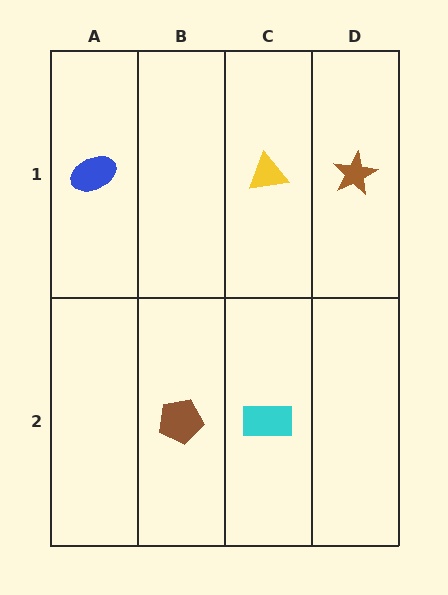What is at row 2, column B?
A brown pentagon.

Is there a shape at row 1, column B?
No, that cell is empty.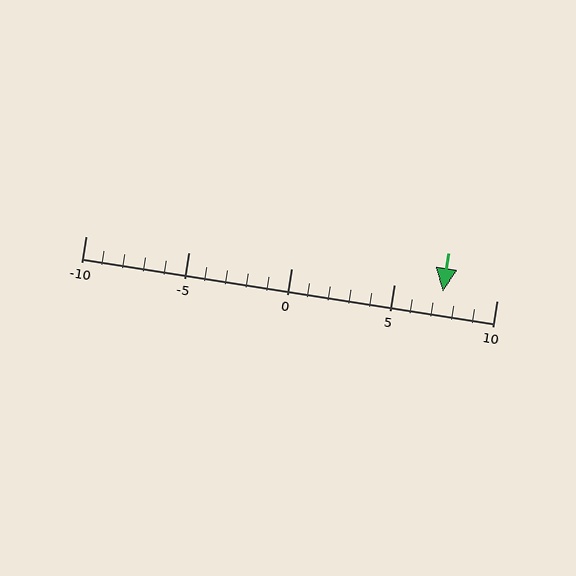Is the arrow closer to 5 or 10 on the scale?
The arrow is closer to 5.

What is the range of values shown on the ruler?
The ruler shows values from -10 to 10.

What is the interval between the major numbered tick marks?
The major tick marks are spaced 5 units apart.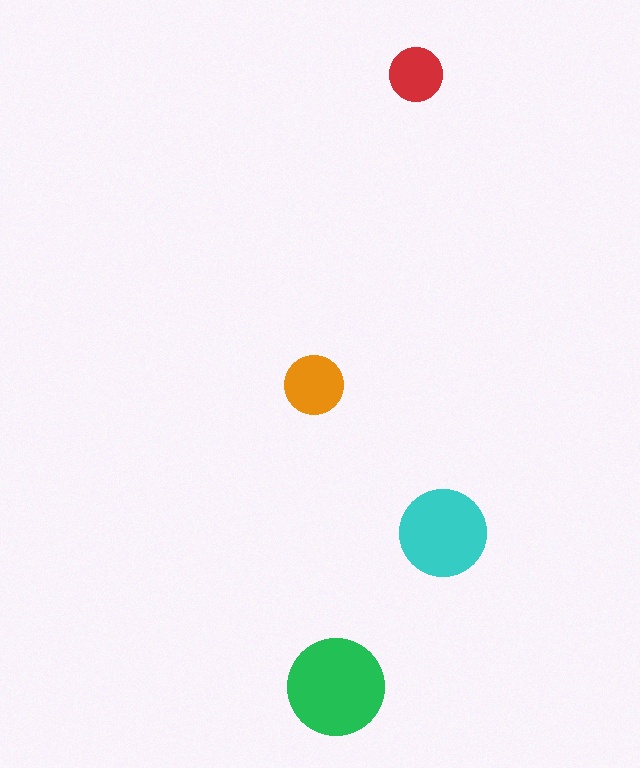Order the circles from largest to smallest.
the green one, the cyan one, the orange one, the red one.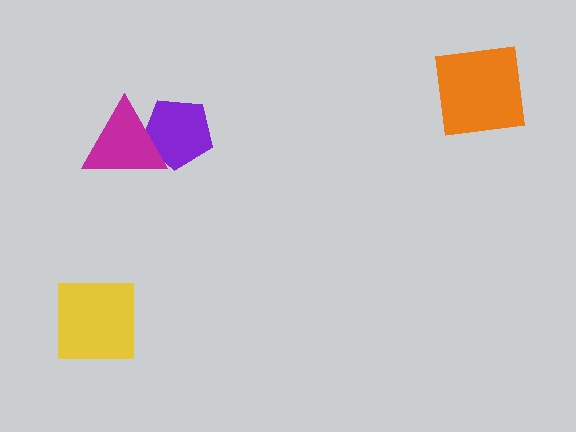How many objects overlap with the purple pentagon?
1 object overlaps with the purple pentagon.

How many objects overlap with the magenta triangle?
1 object overlaps with the magenta triangle.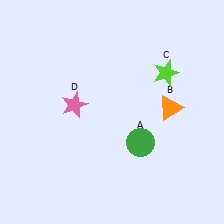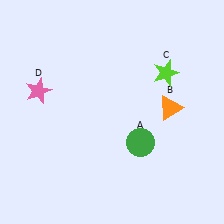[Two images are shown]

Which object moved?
The pink star (D) moved left.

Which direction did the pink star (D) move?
The pink star (D) moved left.